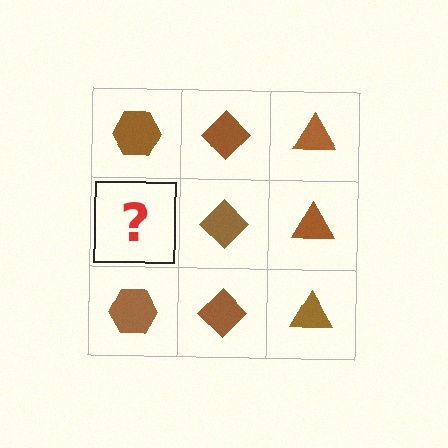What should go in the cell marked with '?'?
The missing cell should contain a brown hexagon.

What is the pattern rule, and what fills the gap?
The rule is that each column has a consistent shape. The gap should be filled with a brown hexagon.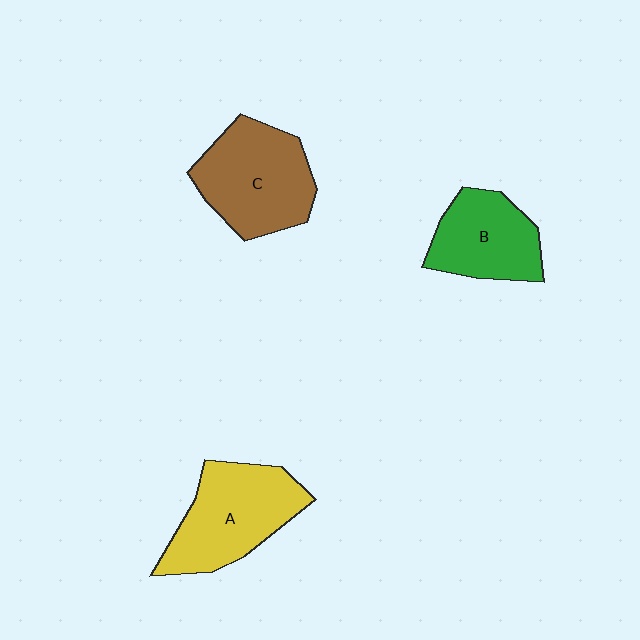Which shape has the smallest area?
Shape B (green).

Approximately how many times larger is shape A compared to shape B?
Approximately 1.3 times.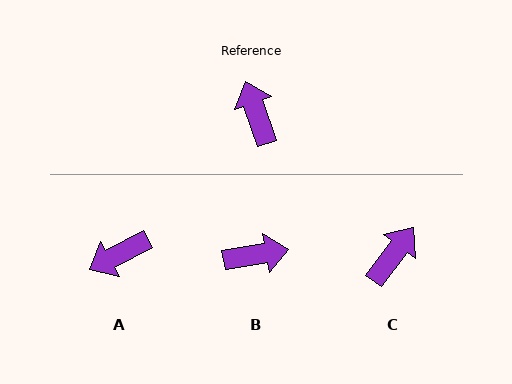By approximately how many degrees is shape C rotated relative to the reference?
Approximately 56 degrees clockwise.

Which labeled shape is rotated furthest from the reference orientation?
B, about 100 degrees away.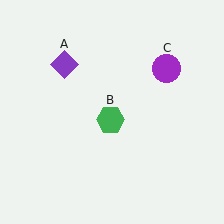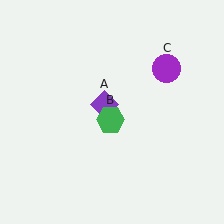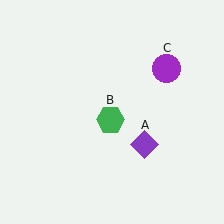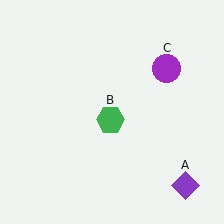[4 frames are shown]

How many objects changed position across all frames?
1 object changed position: purple diamond (object A).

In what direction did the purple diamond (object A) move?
The purple diamond (object A) moved down and to the right.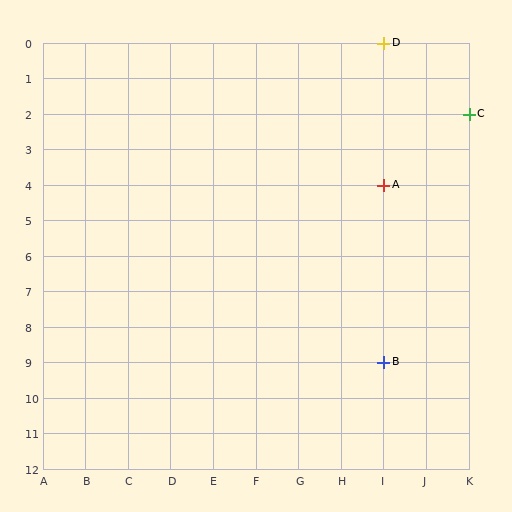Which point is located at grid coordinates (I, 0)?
Point D is at (I, 0).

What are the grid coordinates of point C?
Point C is at grid coordinates (K, 2).